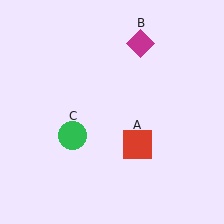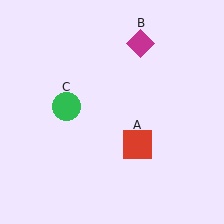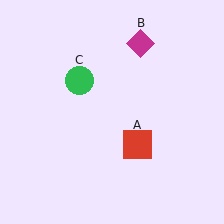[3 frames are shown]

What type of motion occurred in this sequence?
The green circle (object C) rotated clockwise around the center of the scene.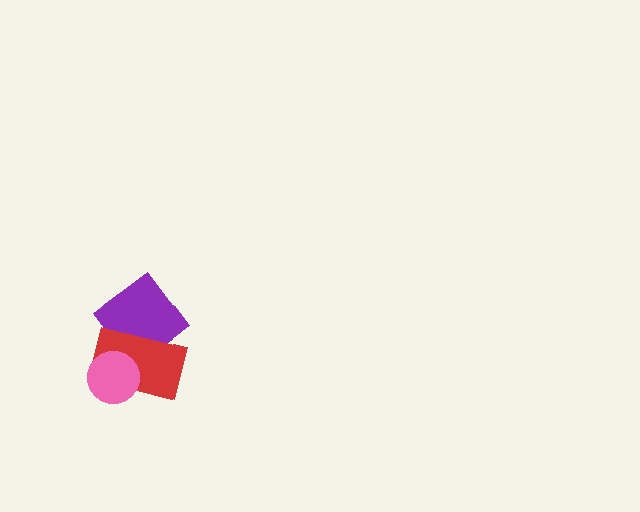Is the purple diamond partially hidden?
Yes, it is partially covered by another shape.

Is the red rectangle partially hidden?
Yes, it is partially covered by another shape.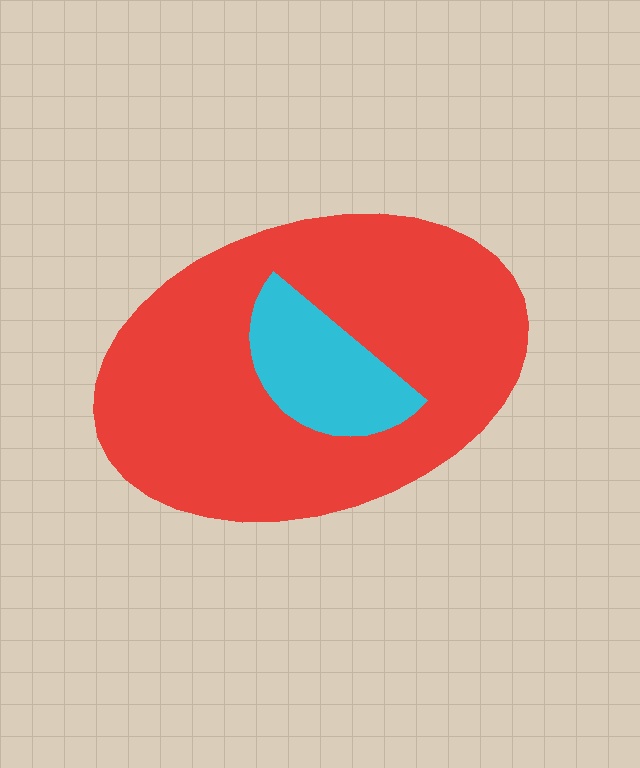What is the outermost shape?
The red ellipse.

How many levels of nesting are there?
2.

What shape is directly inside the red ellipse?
The cyan semicircle.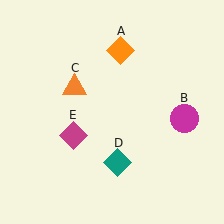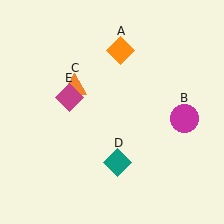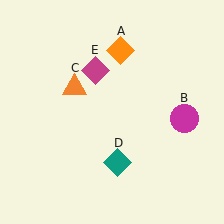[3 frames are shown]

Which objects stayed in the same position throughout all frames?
Orange diamond (object A) and magenta circle (object B) and orange triangle (object C) and teal diamond (object D) remained stationary.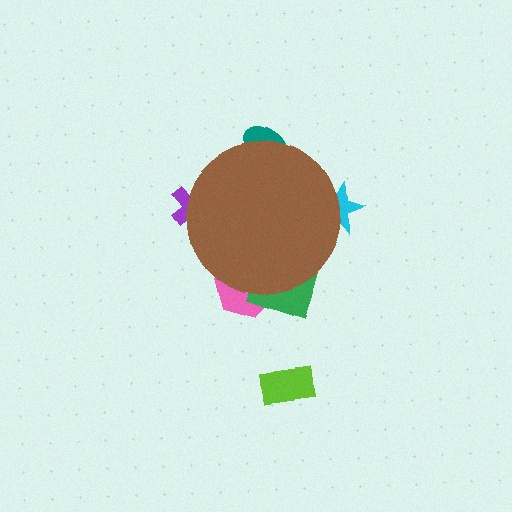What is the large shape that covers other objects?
A brown circle.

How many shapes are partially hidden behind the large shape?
5 shapes are partially hidden.